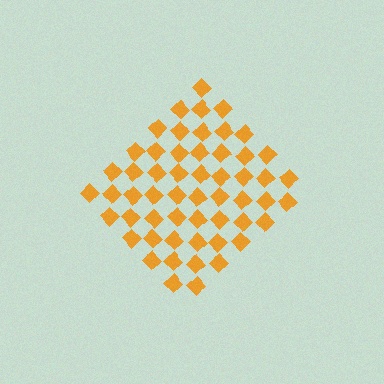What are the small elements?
The small elements are diamonds.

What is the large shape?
The large shape is a diamond.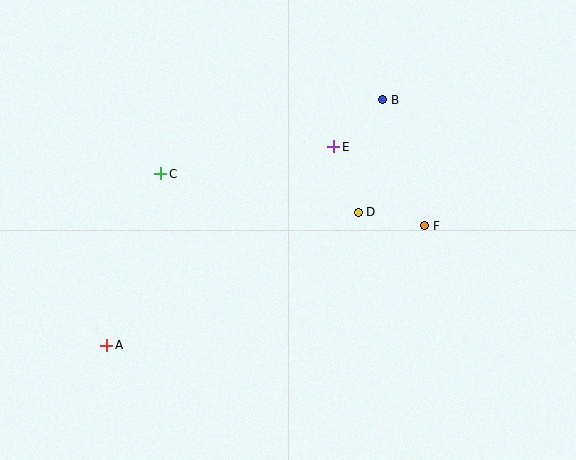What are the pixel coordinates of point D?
Point D is at (358, 212).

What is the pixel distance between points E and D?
The distance between E and D is 70 pixels.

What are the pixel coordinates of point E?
Point E is at (334, 147).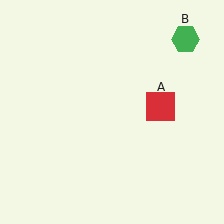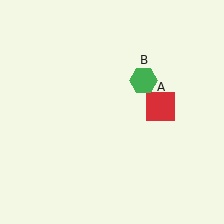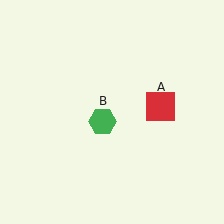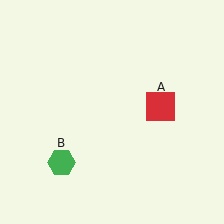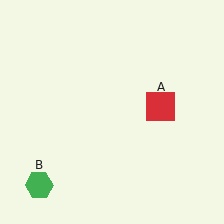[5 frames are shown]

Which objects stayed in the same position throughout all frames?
Red square (object A) remained stationary.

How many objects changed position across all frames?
1 object changed position: green hexagon (object B).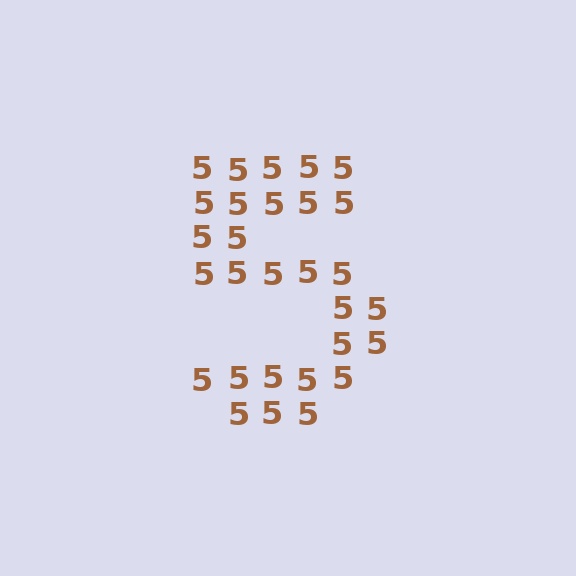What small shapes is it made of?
It is made of small digit 5's.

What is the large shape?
The large shape is the digit 5.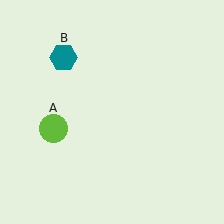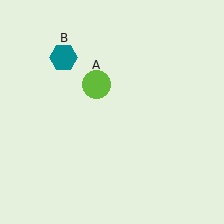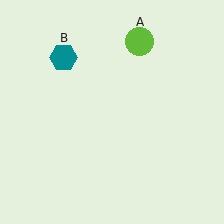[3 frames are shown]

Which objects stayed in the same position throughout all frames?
Teal hexagon (object B) remained stationary.